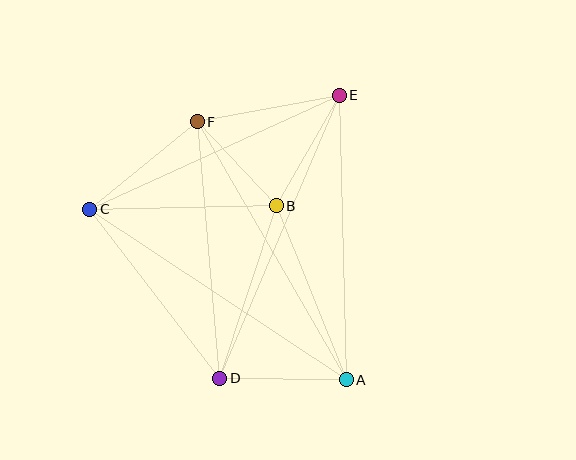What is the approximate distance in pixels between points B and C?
The distance between B and C is approximately 187 pixels.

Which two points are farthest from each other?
Points A and C are farthest from each other.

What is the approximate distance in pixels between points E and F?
The distance between E and F is approximately 144 pixels.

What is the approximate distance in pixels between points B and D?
The distance between B and D is approximately 182 pixels.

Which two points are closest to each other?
Points B and F are closest to each other.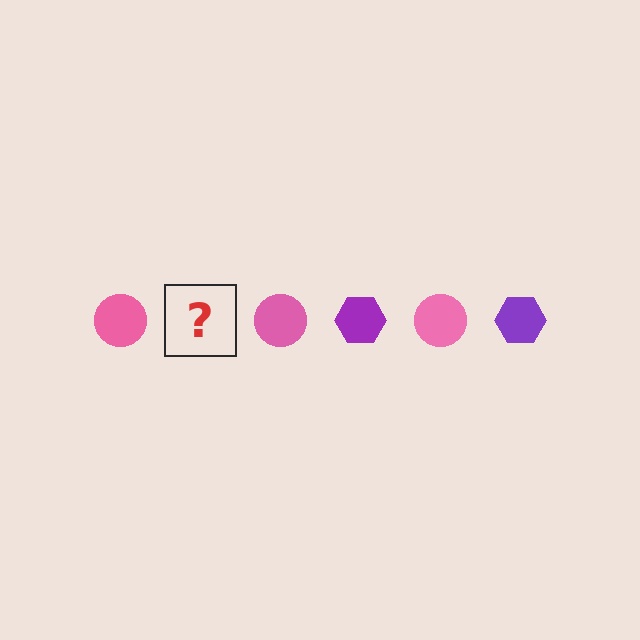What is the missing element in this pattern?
The missing element is a purple hexagon.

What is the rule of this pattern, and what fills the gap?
The rule is that the pattern alternates between pink circle and purple hexagon. The gap should be filled with a purple hexagon.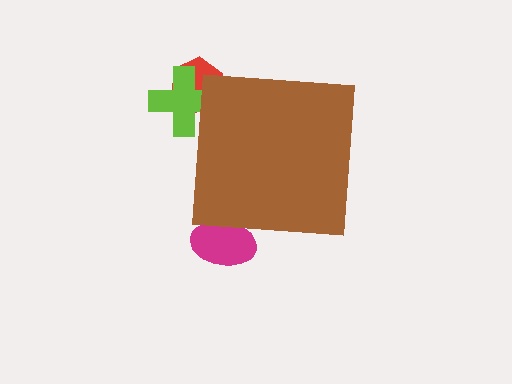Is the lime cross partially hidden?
Yes, the lime cross is partially hidden behind the brown square.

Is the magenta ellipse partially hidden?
Yes, the magenta ellipse is partially hidden behind the brown square.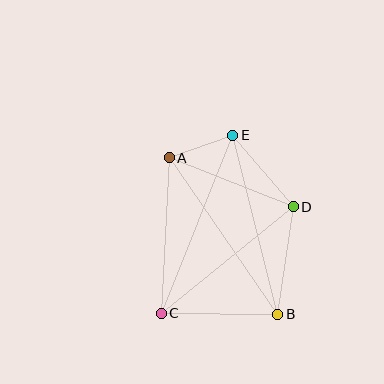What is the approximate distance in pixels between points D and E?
The distance between D and E is approximately 94 pixels.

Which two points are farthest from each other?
Points C and E are farthest from each other.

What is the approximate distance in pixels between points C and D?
The distance between C and D is approximately 169 pixels.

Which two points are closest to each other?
Points A and E are closest to each other.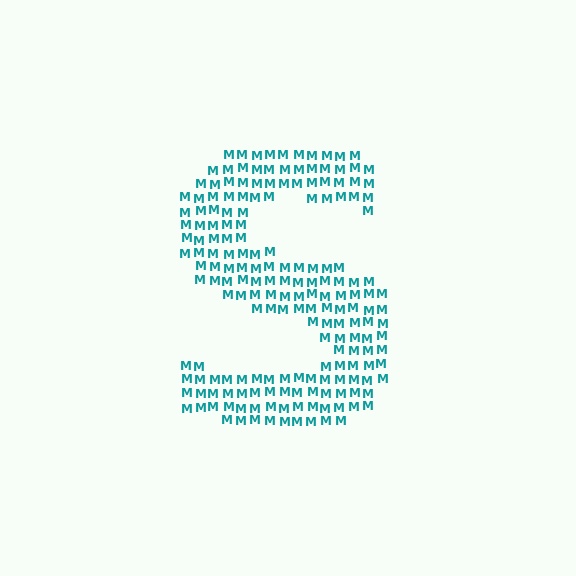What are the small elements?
The small elements are letter M's.